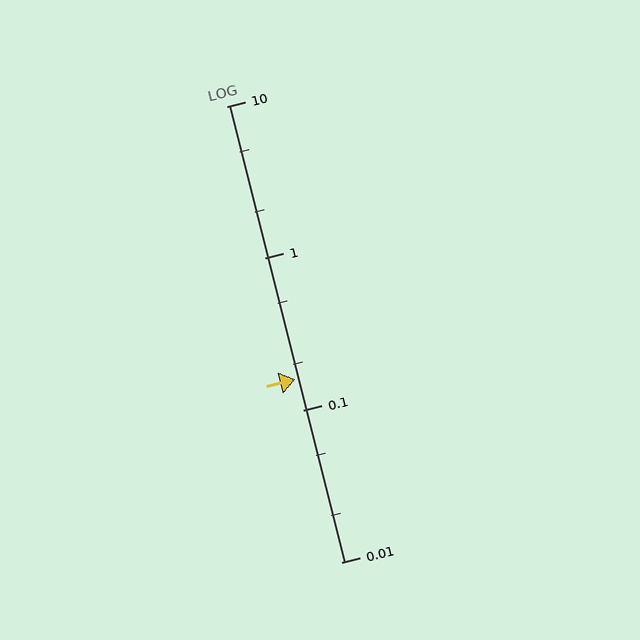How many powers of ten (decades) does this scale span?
The scale spans 3 decades, from 0.01 to 10.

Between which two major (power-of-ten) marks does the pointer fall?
The pointer is between 0.1 and 1.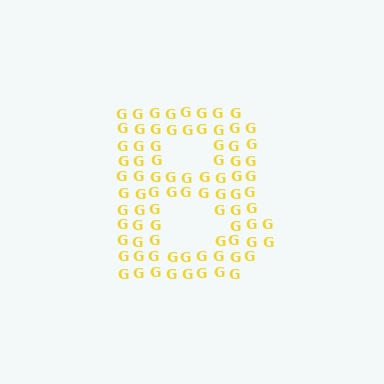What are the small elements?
The small elements are letter G's.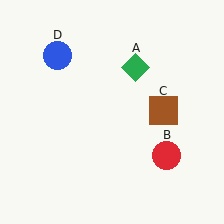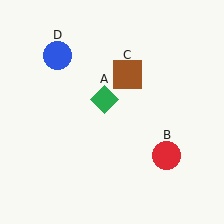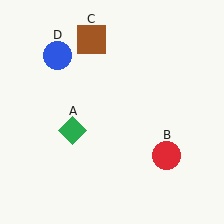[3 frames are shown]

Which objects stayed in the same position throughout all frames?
Red circle (object B) and blue circle (object D) remained stationary.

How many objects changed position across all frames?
2 objects changed position: green diamond (object A), brown square (object C).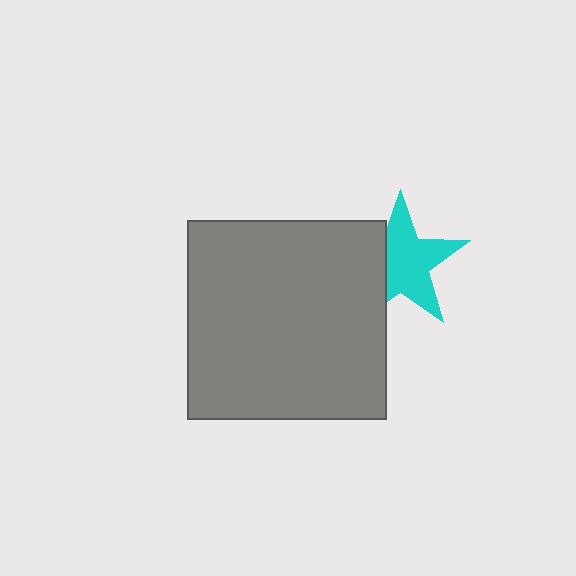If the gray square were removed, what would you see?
You would see the complete cyan star.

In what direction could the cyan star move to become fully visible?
The cyan star could move right. That would shift it out from behind the gray square entirely.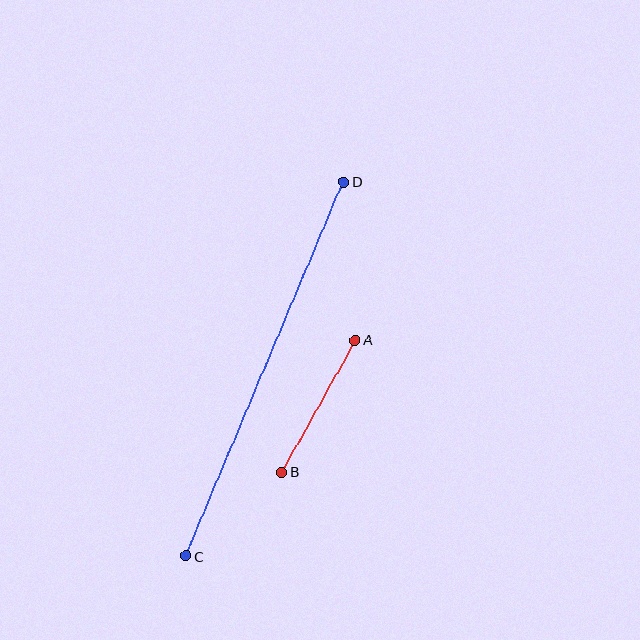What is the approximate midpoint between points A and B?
The midpoint is at approximately (318, 406) pixels.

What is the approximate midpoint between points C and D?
The midpoint is at approximately (265, 369) pixels.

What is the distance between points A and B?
The distance is approximately 151 pixels.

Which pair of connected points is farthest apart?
Points C and D are farthest apart.